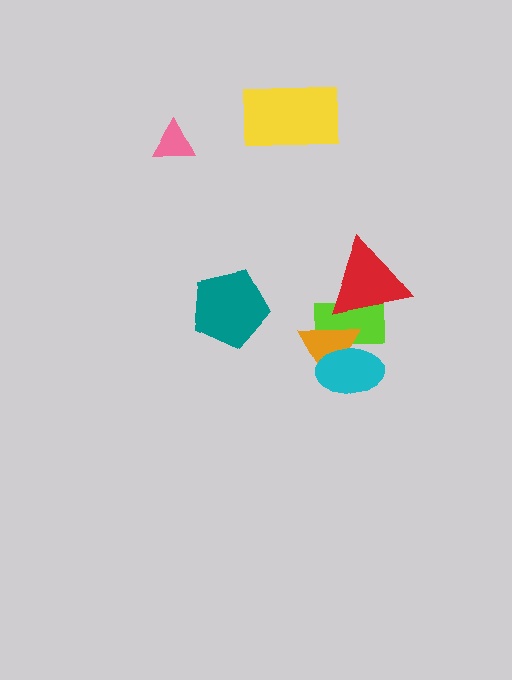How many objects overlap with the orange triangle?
2 objects overlap with the orange triangle.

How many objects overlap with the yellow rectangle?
0 objects overlap with the yellow rectangle.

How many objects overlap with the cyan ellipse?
2 objects overlap with the cyan ellipse.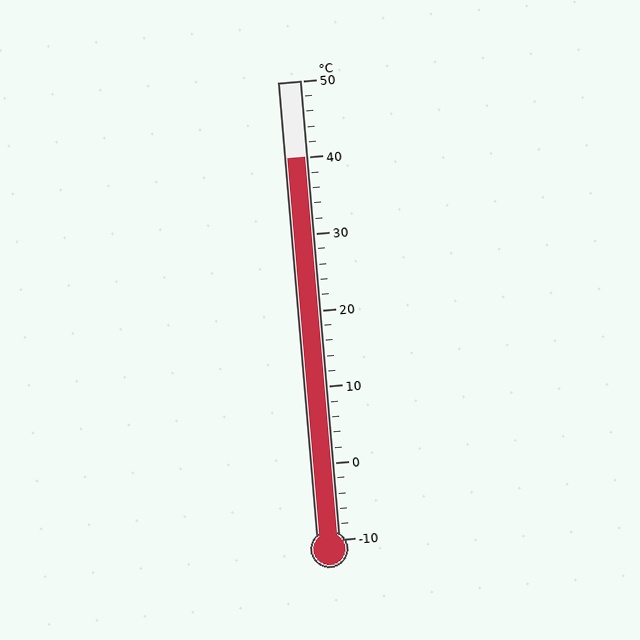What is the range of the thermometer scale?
The thermometer scale ranges from -10°C to 50°C.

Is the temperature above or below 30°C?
The temperature is above 30°C.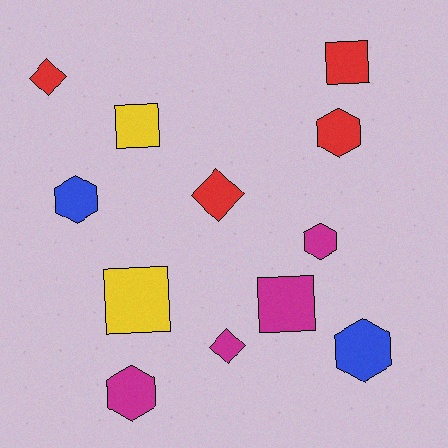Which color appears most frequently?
Red, with 4 objects.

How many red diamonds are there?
There are 2 red diamonds.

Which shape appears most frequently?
Hexagon, with 5 objects.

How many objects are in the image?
There are 12 objects.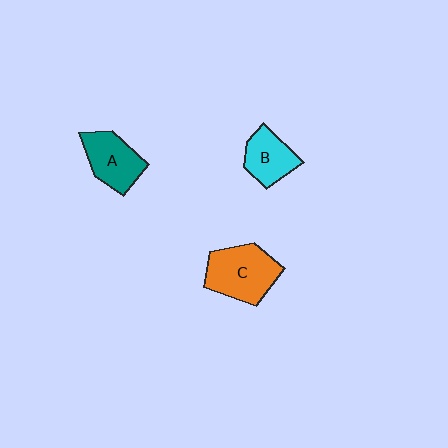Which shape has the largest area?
Shape C (orange).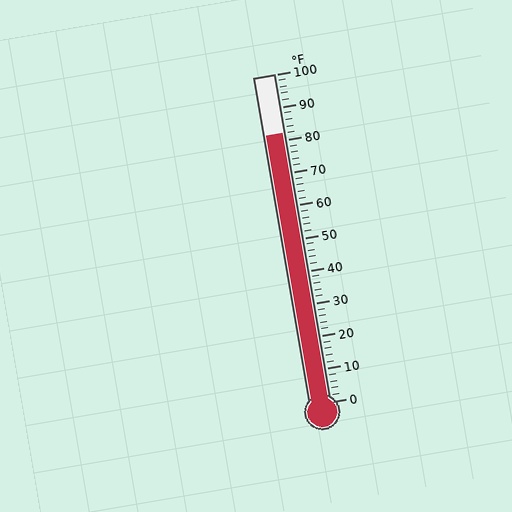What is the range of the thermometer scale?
The thermometer scale ranges from 0°F to 100°F.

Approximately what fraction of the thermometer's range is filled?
The thermometer is filled to approximately 80% of its range.